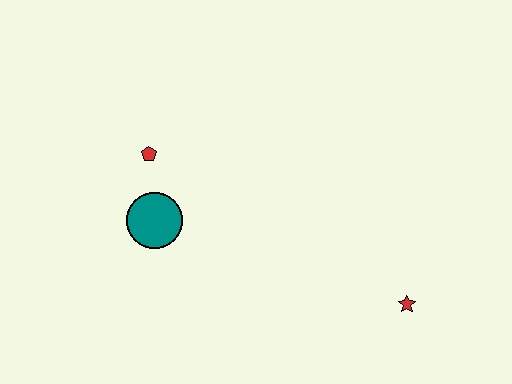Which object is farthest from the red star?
The red pentagon is farthest from the red star.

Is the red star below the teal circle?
Yes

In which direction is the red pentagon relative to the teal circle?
The red pentagon is above the teal circle.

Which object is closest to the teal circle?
The red pentagon is closest to the teal circle.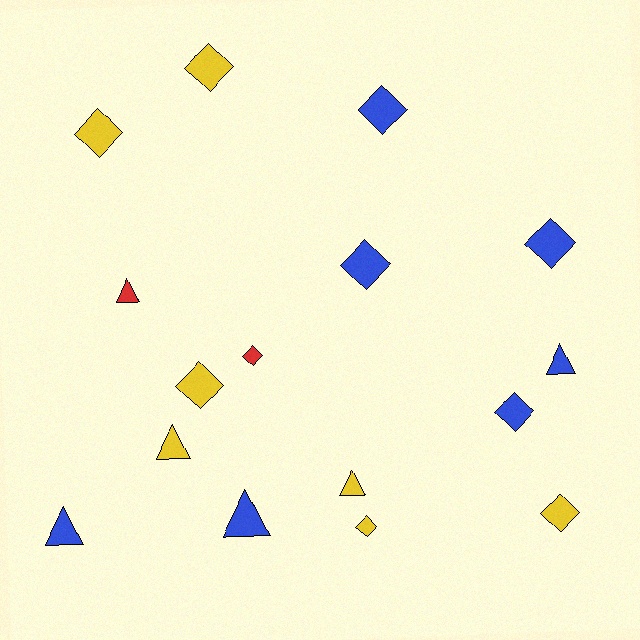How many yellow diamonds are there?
There are 5 yellow diamonds.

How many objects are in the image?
There are 16 objects.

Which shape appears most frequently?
Diamond, with 10 objects.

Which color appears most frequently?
Blue, with 7 objects.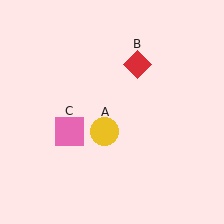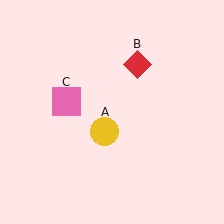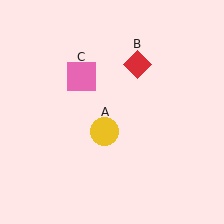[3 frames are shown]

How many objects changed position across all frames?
1 object changed position: pink square (object C).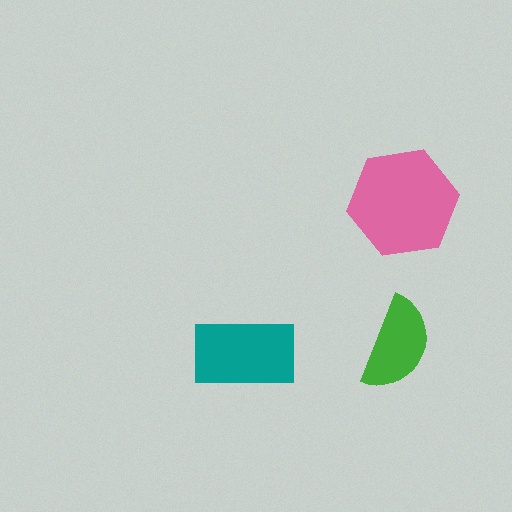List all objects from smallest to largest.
The green semicircle, the teal rectangle, the pink hexagon.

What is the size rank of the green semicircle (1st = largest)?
3rd.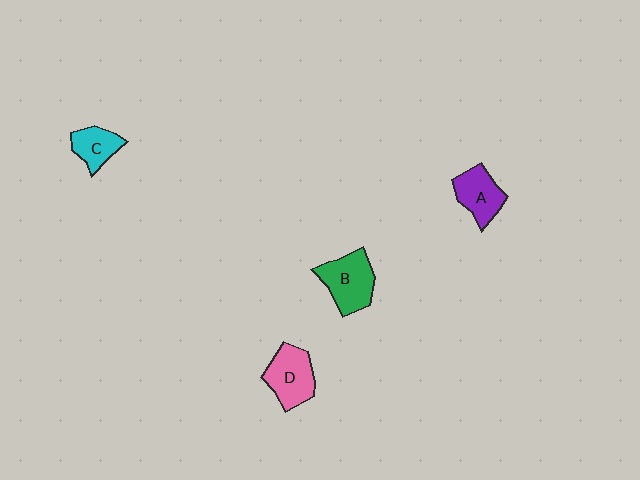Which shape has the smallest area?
Shape C (cyan).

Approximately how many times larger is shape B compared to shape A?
Approximately 1.3 times.